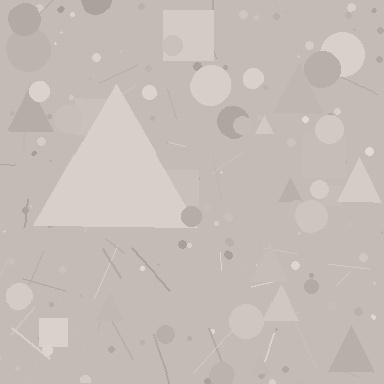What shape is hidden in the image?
A triangle is hidden in the image.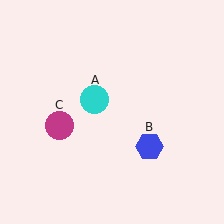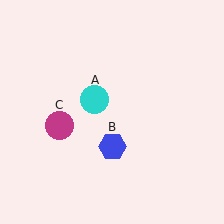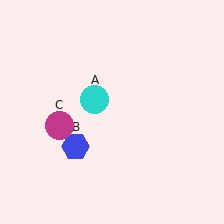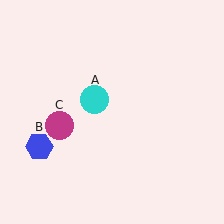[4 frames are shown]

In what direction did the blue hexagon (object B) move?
The blue hexagon (object B) moved left.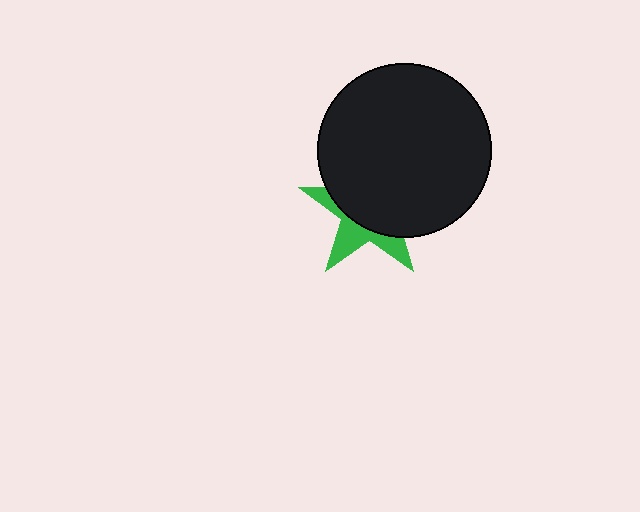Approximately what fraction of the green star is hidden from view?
Roughly 64% of the green star is hidden behind the black circle.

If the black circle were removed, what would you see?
You would see the complete green star.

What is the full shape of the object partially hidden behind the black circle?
The partially hidden object is a green star.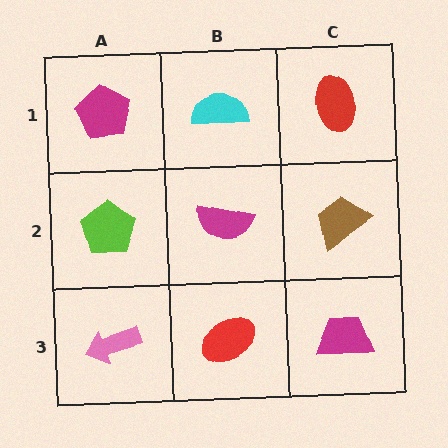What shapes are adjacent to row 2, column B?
A cyan semicircle (row 1, column B), a red ellipse (row 3, column B), a lime pentagon (row 2, column A), a brown trapezoid (row 2, column C).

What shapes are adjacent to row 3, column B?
A magenta semicircle (row 2, column B), a pink arrow (row 3, column A), a magenta trapezoid (row 3, column C).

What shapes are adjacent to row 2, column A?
A magenta pentagon (row 1, column A), a pink arrow (row 3, column A), a magenta semicircle (row 2, column B).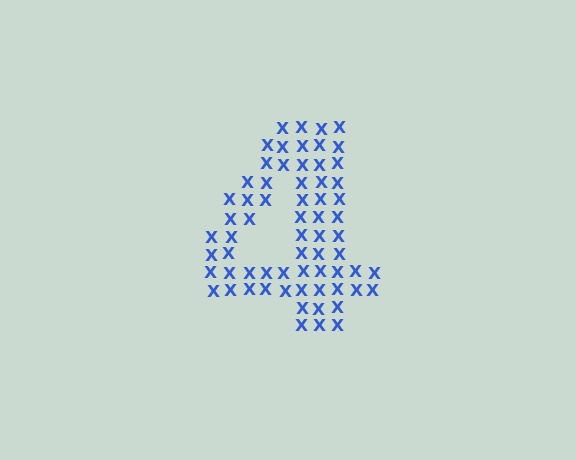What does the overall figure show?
The overall figure shows the digit 4.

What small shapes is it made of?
It is made of small letter X's.